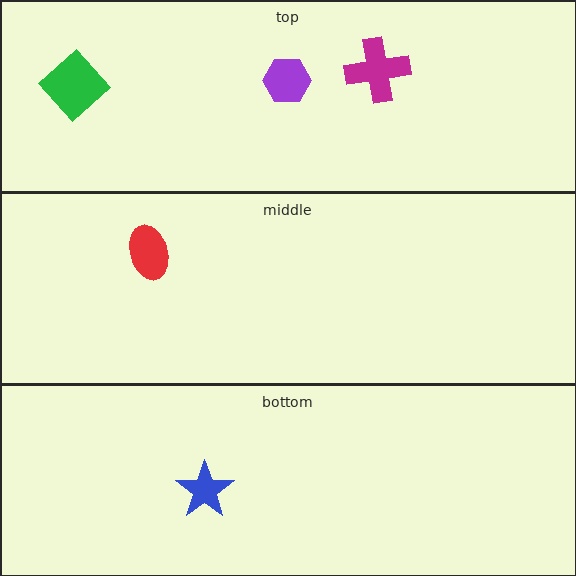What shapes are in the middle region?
The red ellipse.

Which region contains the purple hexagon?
The top region.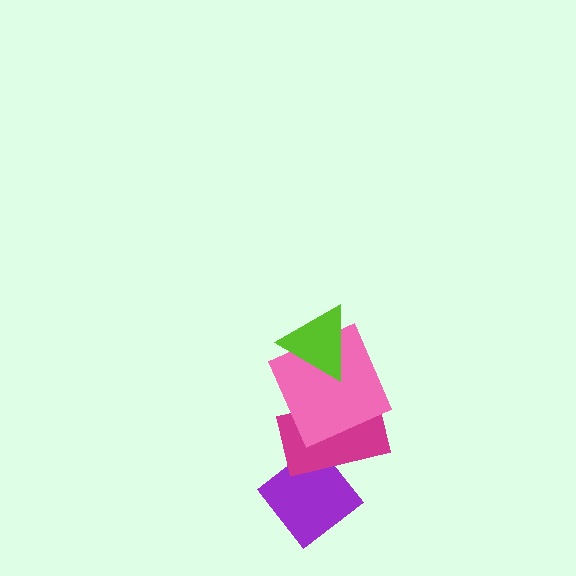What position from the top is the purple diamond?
The purple diamond is 4th from the top.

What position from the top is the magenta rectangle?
The magenta rectangle is 3rd from the top.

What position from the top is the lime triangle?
The lime triangle is 1st from the top.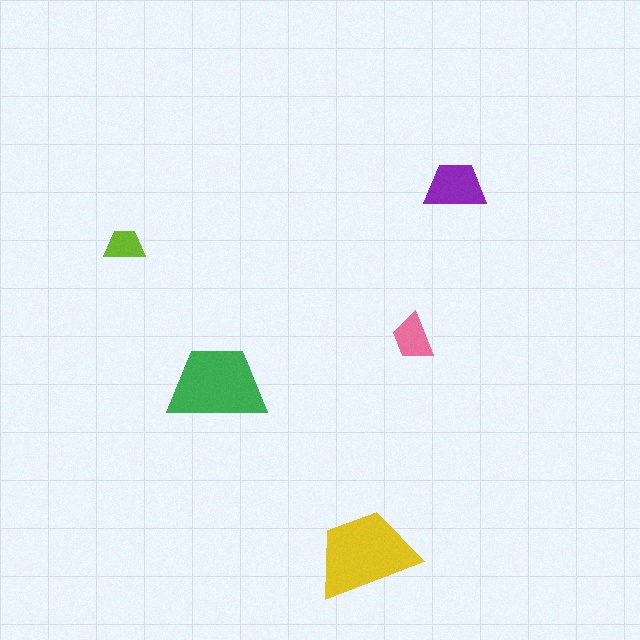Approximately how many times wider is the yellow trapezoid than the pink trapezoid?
About 2 times wider.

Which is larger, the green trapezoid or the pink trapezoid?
The green one.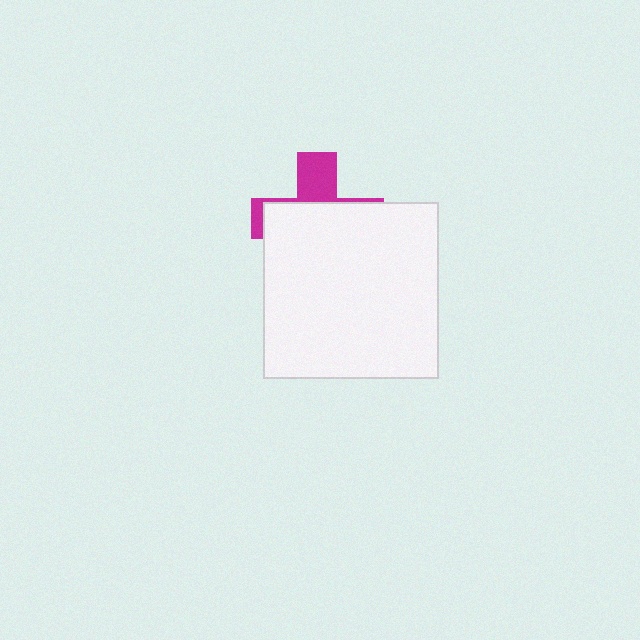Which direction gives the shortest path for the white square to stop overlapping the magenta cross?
Moving down gives the shortest separation.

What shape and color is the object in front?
The object in front is a white square.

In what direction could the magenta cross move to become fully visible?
The magenta cross could move up. That would shift it out from behind the white square entirely.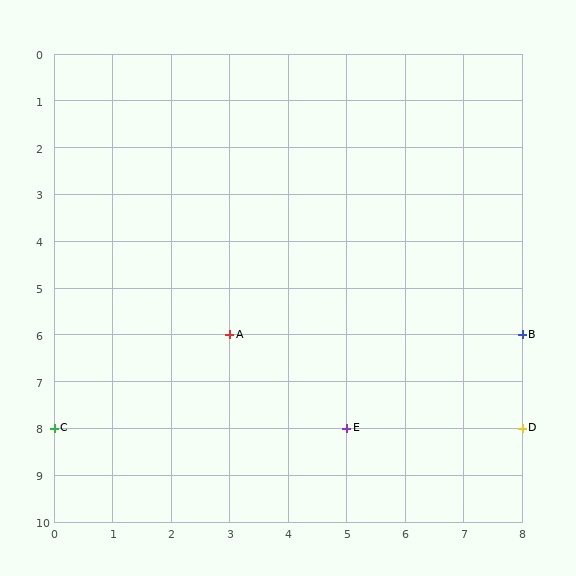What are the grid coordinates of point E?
Point E is at grid coordinates (5, 8).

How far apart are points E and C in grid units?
Points E and C are 5 columns apart.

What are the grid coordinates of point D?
Point D is at grid coordinates (8, 8).